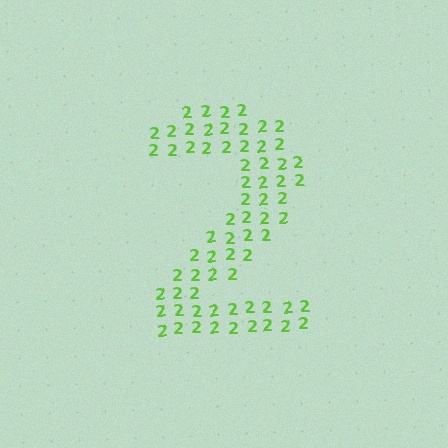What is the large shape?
The large shape is the digit 2.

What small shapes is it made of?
It is made of small digit 2's.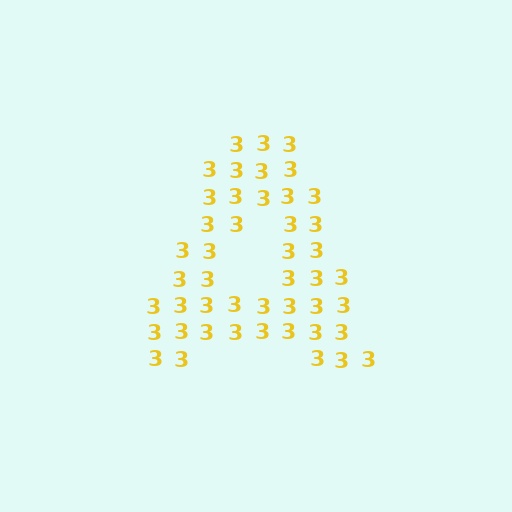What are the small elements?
The small elements are digit 3's.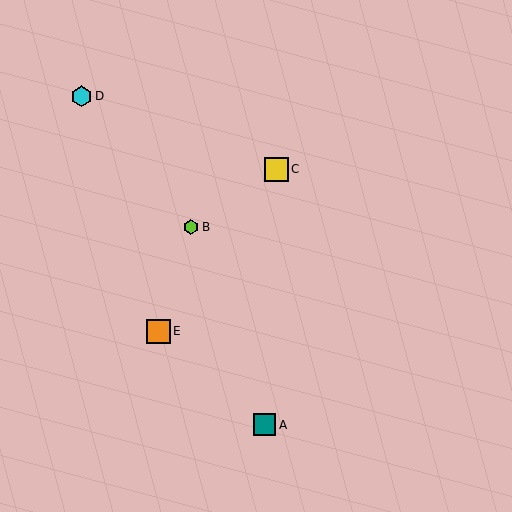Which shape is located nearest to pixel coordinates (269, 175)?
The yellow square (labeled C) at (276, 169) is nearest to that location.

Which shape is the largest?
The orange square (labeled E) is the largest.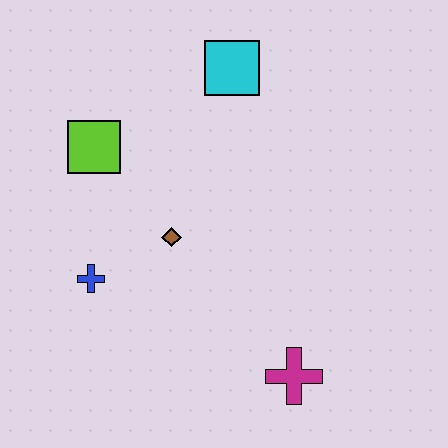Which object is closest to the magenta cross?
The brown diamond is closest to the magenta cross.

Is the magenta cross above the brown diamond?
No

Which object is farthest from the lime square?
The magenta cross is farthest from the lime square.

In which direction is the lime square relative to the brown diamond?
The lime square is above the brown diamond.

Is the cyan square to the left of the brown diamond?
No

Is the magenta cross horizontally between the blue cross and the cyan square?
No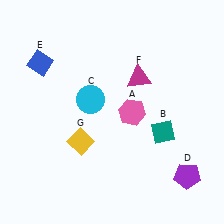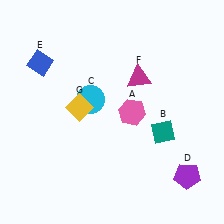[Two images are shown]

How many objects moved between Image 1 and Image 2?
1 object moved between the two images.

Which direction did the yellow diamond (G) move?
The yellow diamond (G) moved up.